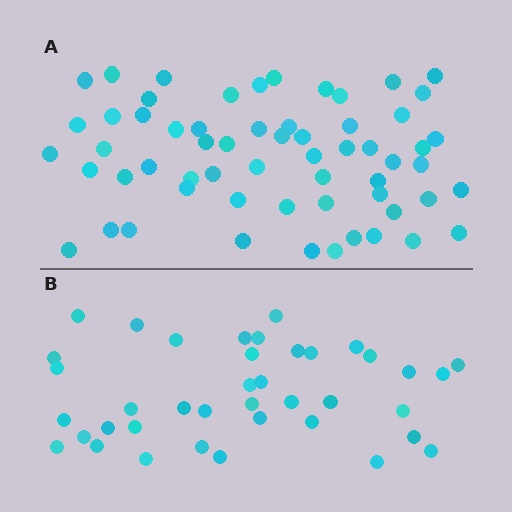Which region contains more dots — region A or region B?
Region A (the top region) has more dots.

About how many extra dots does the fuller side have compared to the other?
Region A has approximately 20 more dots than region B.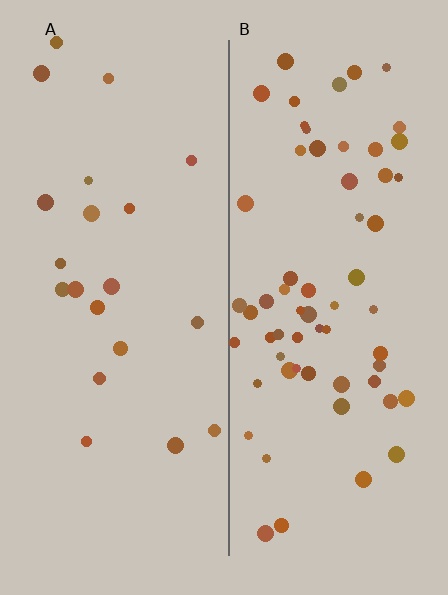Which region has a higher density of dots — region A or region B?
B (the right).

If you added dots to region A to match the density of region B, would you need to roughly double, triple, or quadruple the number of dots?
Approximately triple.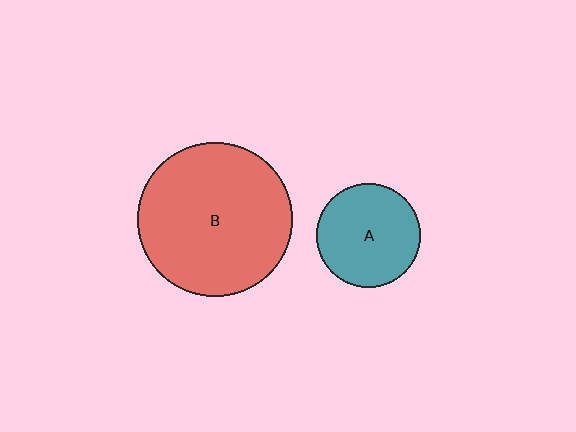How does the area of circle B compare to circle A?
Approximately 2.2 times.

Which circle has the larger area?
Circle B (red).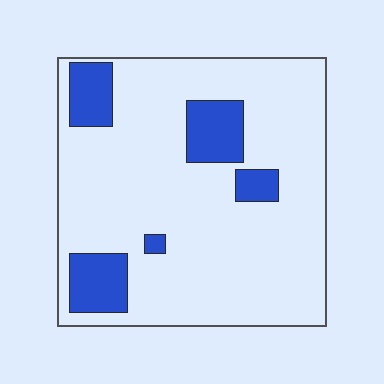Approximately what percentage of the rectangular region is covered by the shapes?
Approximately 15%.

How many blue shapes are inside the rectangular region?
5.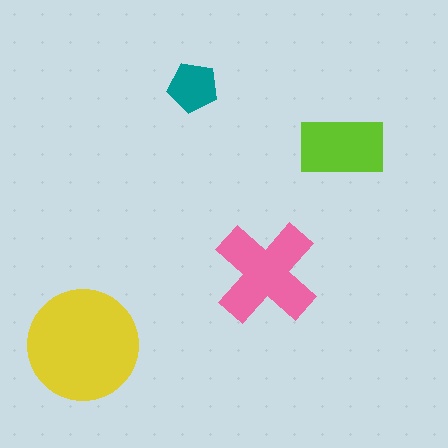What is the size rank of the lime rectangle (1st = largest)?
3rd.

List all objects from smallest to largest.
The teal pentagon, the lime rectangle, the pink cross, the yellow circle.